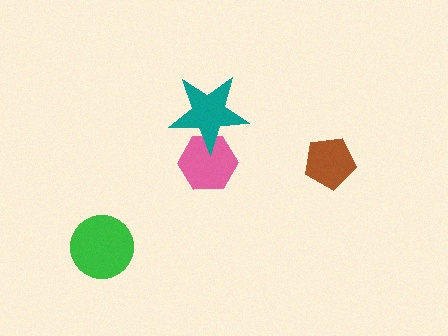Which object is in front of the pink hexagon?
The teal star is in front of the pink hexagon.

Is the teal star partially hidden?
No, no other shape covers it.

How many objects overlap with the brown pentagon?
0 objects overlap with the brown pentagon.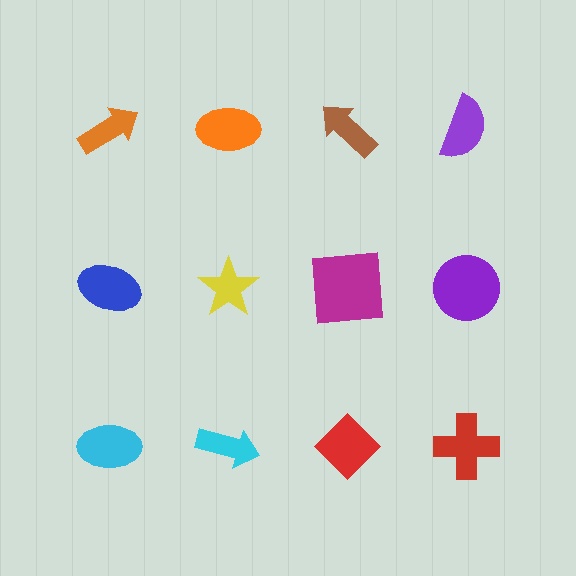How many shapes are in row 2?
4 shapes.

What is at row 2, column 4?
A purple circle.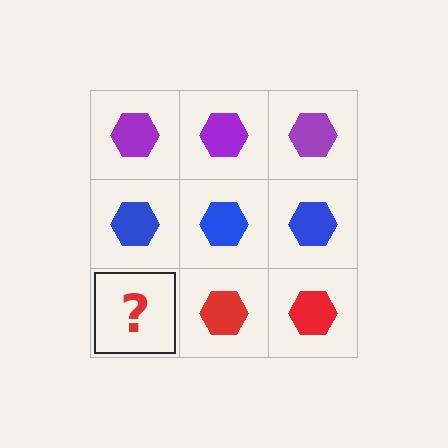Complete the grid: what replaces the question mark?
The question mark should be replaced with a red hexagon.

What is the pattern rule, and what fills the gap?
The rule is that each row has a consistent color. The gap should be filled with a red hexagon.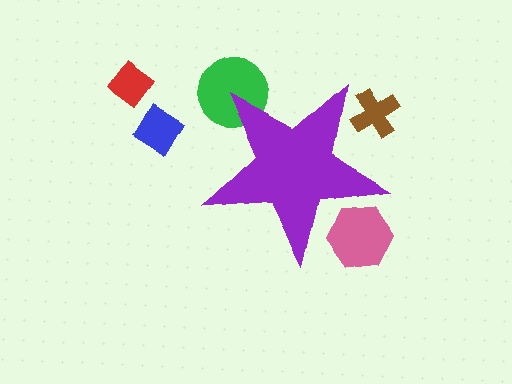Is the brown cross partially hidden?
Yes, the brown cross is partially hidden behind the purple star.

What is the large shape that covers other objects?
A purple star.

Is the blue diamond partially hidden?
No, the blue diamond is fully visible.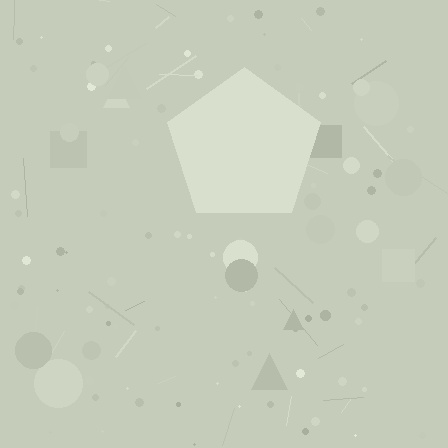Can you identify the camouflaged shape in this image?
The camouflaged shape is a pentagon.